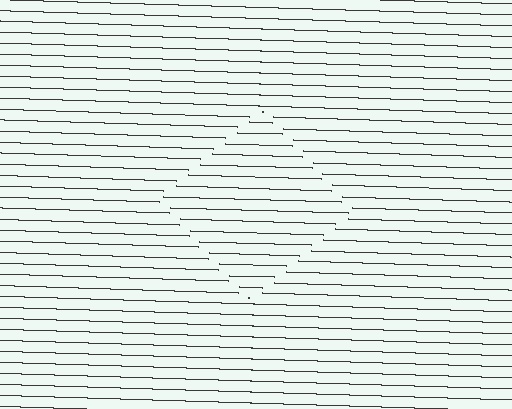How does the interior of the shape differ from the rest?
The interior of the shape contains the same grating, shifted by half a period — the contour is defined by the phase discontinuity where line-ends from the inner and outer gratings abut.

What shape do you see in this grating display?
An illusory square. The interior of the shape contains the same grating, shifted by half a period — the contour is defined by the phase discontinuity where line-ends from the inner and outer gratings abut.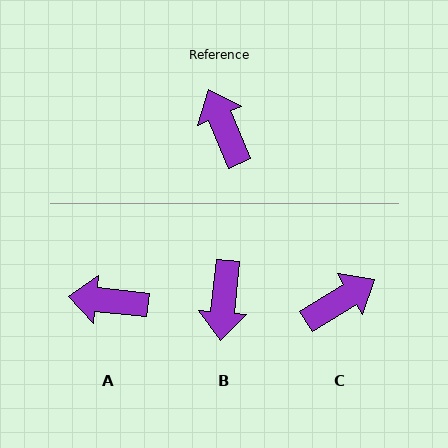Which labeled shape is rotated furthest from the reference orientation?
B, about 151 degrees away.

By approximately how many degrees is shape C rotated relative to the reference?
Approximately 82 degrees clockwise.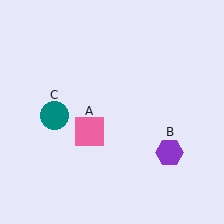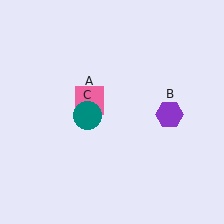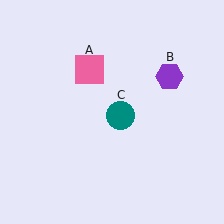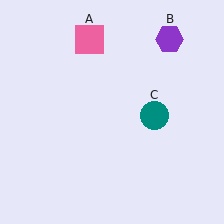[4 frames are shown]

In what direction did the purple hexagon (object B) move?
The purple hexagon (object B) moved up.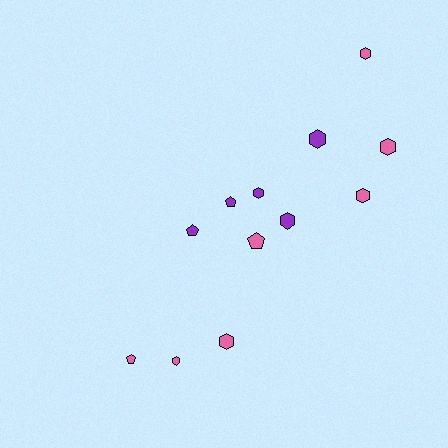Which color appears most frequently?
Pink, with 7 objects.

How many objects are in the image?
There are 12 objects.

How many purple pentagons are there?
There are 2 purple pentagons.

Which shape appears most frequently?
Hexagon, with 8 objects.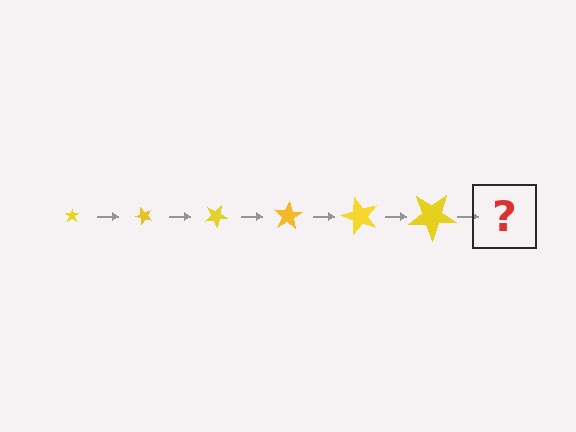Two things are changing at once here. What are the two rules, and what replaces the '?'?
The two rules are that the star grows larger each step and it rotates 50 degrees each step. The '?' should be a star, larger than the previous one and rotated 300 degrees from the start.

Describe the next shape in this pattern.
It should be a star, larger than the previous one and rotated 300 degrees from the start.